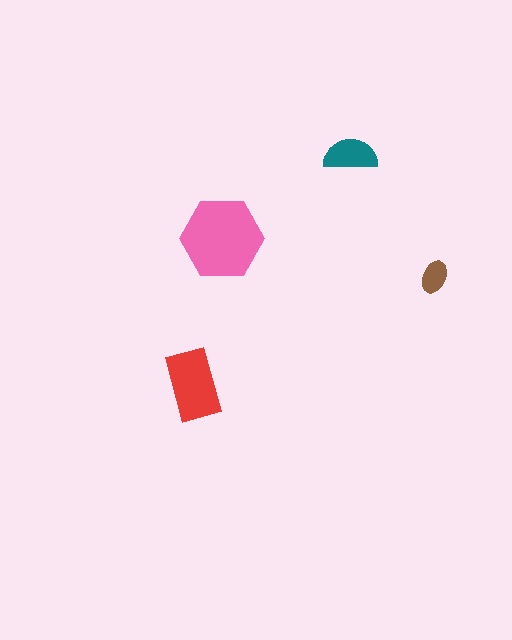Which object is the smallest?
The brown ellipse.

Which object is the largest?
The pink hexagon.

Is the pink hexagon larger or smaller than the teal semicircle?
Larger.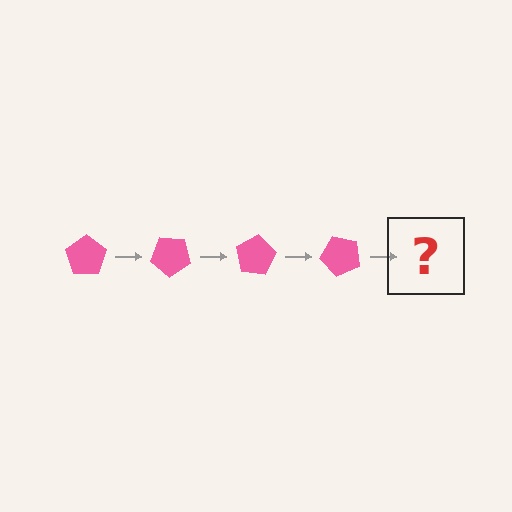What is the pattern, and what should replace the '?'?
The pattern is that the pentagon rotates 40 degrees each step. The '?' should be a pink pentagon rotated 160 degrees.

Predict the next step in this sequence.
The next step is a pink pentagon rotated 160 degrees.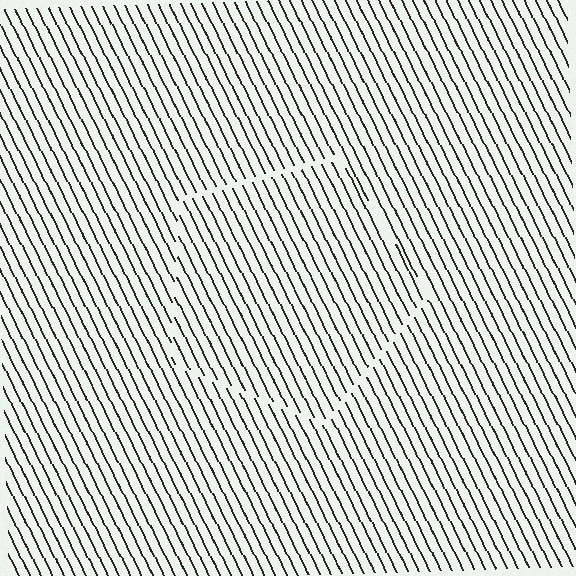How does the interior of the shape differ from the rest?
The interior of the shape contains the same grating, shifted by half a period — the contour is defined by the phase discontinuity where line-ends from the inner and outer gratings abut.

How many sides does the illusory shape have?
5 sides — the line-ends trace a pentagon.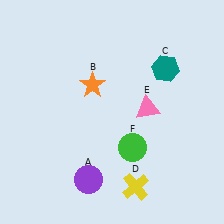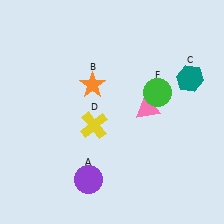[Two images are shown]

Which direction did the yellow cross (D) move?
The yellow cross (D) moved up.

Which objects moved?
The objects that moved are: the teal hexagon (C), the yellow cross (D), the green circle (F).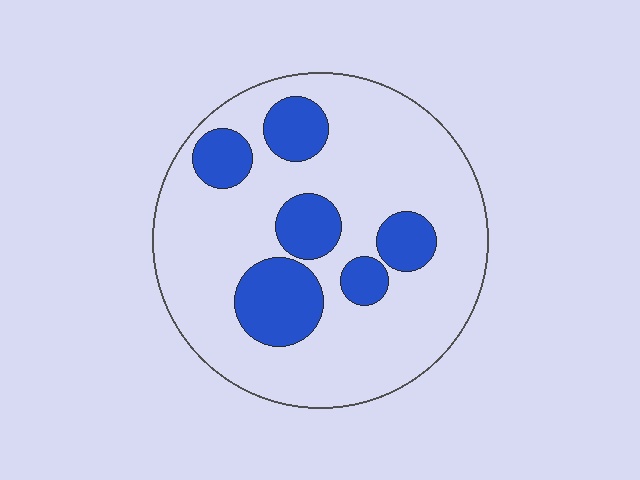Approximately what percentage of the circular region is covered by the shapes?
Approximately 25%.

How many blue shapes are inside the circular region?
6.